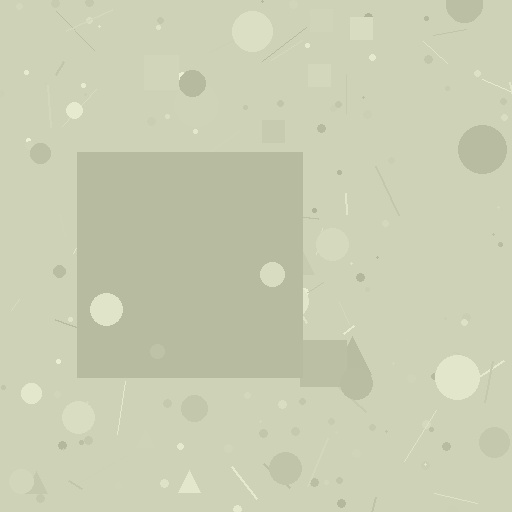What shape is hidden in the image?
A square is hidden in the image.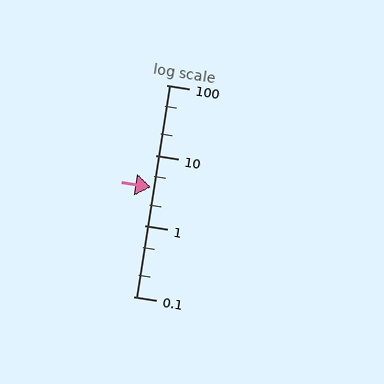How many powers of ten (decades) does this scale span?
The scale spans 3 decades, from 0.1 to 100.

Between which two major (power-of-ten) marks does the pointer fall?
The pointer is between 1 and 10.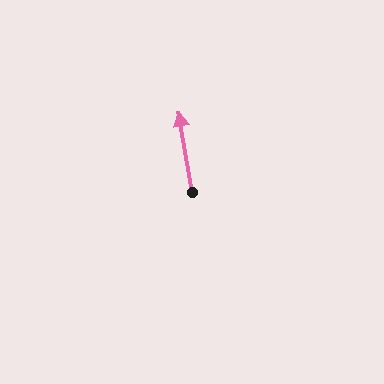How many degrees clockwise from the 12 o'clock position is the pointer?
Approximately 351 degrees.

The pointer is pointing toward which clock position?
Roughly 12 o'clock.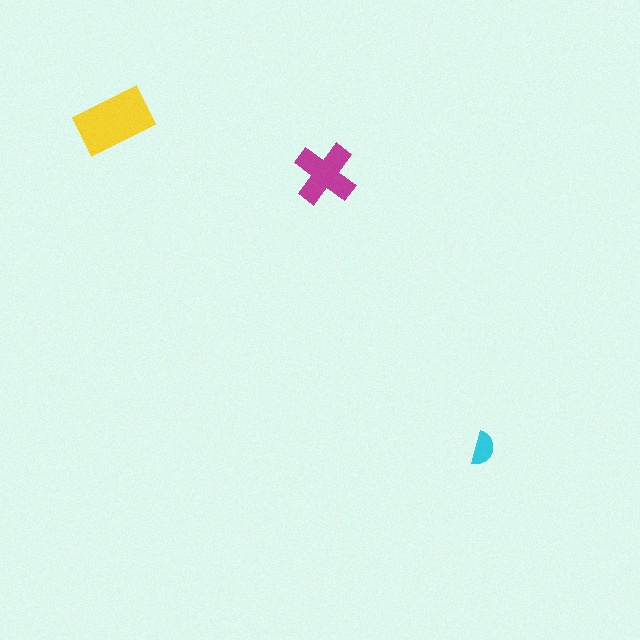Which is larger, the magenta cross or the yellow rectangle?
The yellow rectangle.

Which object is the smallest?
The cyan semicircle.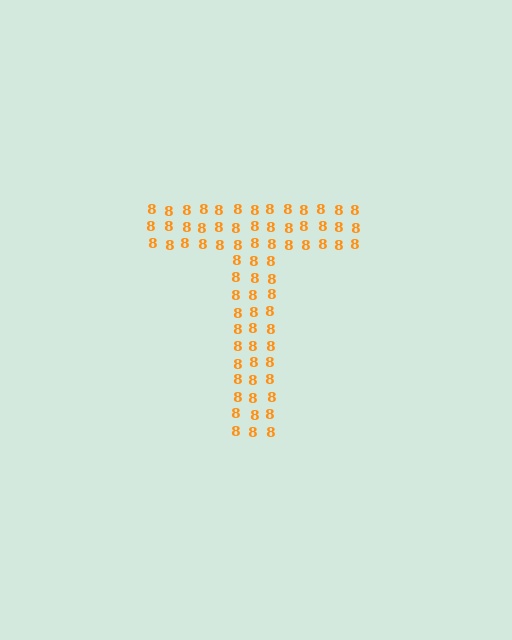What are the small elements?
The small elements are digit 8's.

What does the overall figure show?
The overall figure shows the letter T.